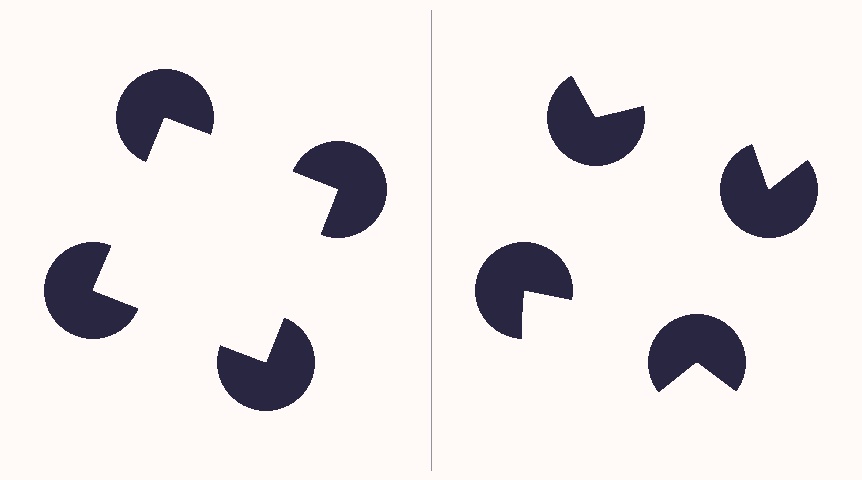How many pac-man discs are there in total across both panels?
8 — 4 on each side.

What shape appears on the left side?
An illusory square.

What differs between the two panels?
The pac-man discs are positioned identically on both sides; only the wedge orientations differ. On the left they align to a square; on the right they are misaligned.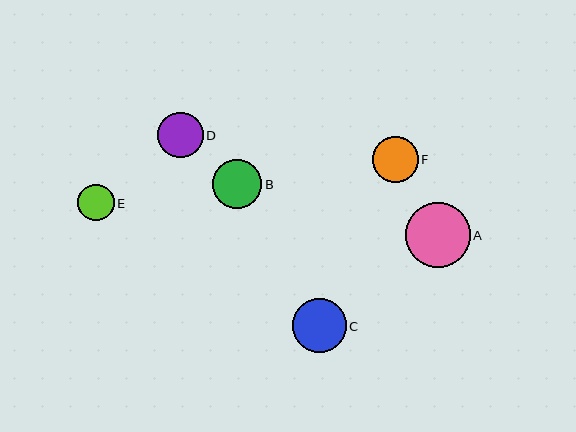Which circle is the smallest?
Circle E is the smallest with a size of approximately 36 pixels.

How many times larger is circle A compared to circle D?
Circle A is approximately 1.4 times the size of circle D.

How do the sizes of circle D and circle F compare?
Circle D and circle F are approximately the same size.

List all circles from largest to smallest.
From largest to smallest: A, C, B, D, F, E.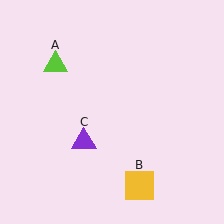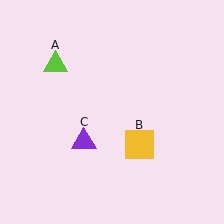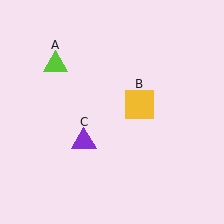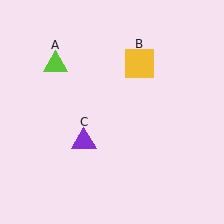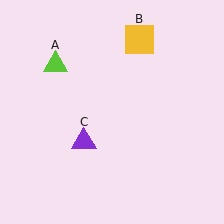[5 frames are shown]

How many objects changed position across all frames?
1 object changed position: yellow square (object B).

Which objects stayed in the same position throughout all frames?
Lime triangle (object A) and purple triangle (object C) remained stationary.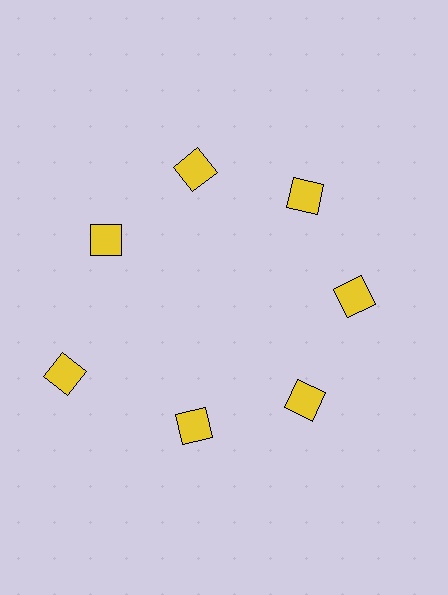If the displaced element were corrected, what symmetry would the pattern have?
It would have 7-fold rotational symmetry — the pattern would map onto itself every 51 degrees.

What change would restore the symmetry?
The symmetry would be restored by moving it inward, back onto the ring so that all 7 squares sit at equal angles and equal distance from the center.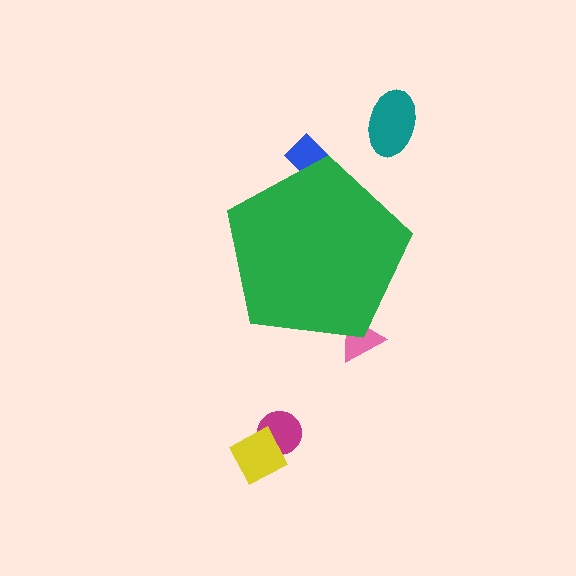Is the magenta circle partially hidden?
No, the magenta circle is fully visible.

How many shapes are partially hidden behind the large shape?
2 shapes are partially hidden.